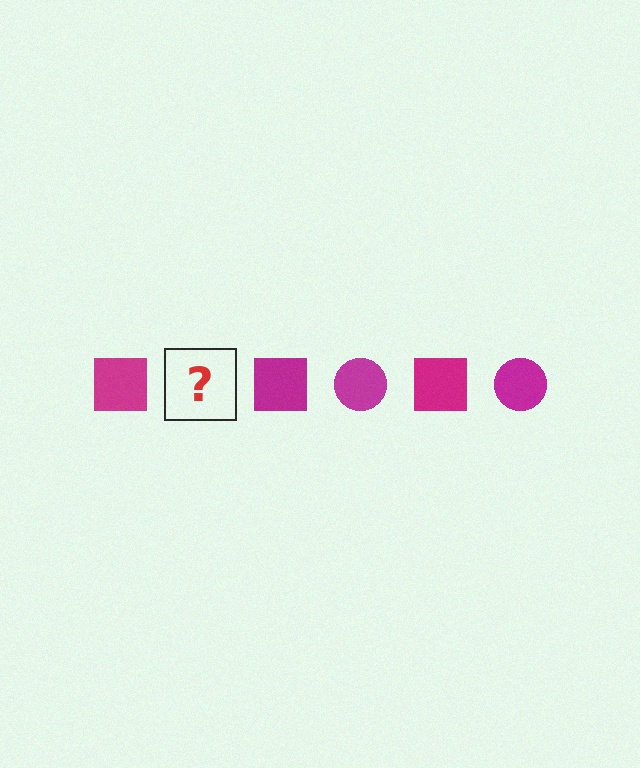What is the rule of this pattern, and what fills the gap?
The rule is that the pattern cycles through square, circle shapes in magenta. The gap should be filled with a magenta circle.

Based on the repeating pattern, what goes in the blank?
The blank should be a magenta circle.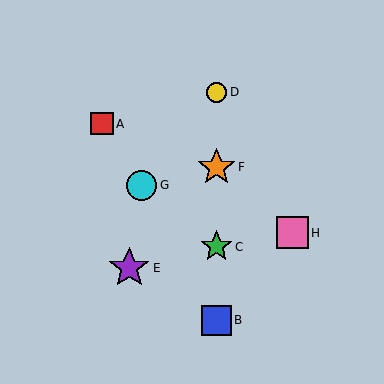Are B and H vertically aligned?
No, B is at x≈216 and H is at x≈292.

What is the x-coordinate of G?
Object G is at x≈142.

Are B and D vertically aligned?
Yes, both are at x≈216.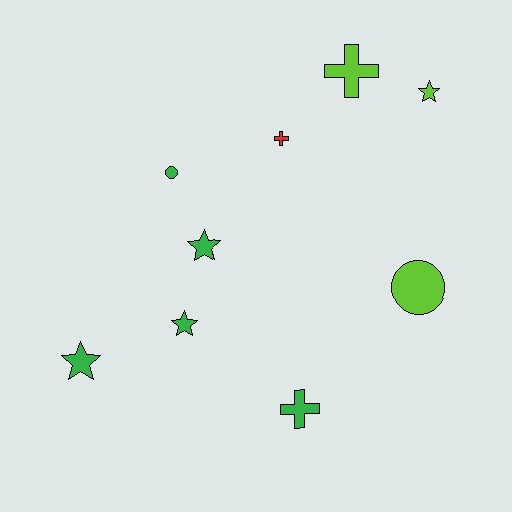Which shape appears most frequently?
Star, with 4 objects.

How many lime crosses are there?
There is 1 lime cross.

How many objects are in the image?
There are 9 objects.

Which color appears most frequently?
Green, with 5 objects.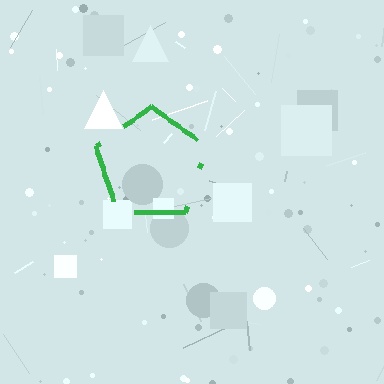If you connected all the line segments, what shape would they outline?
They would outline a pentagon.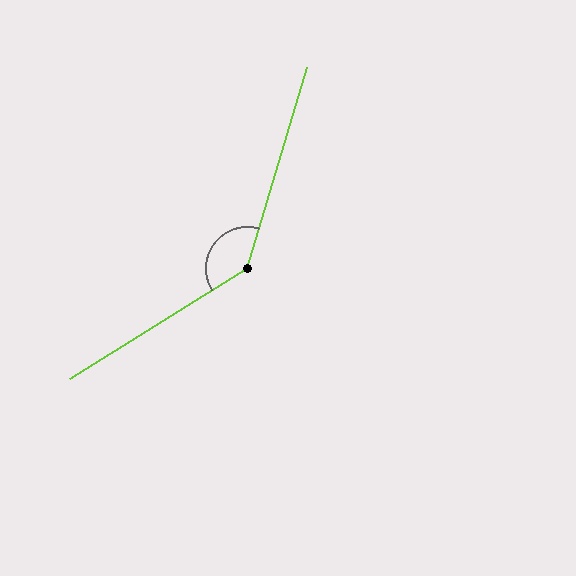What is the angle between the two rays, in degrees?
Approximately 139 degrees.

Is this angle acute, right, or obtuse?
It is obtuse.